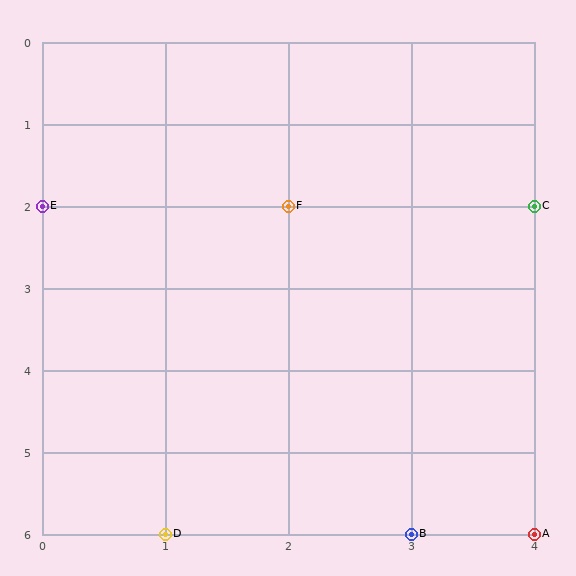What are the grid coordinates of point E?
Point E is at grid coordinates (0, 2).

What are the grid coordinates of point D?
Point D is at grid coordinates (1, 6).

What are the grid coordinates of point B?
Point B is at grid coordinates (3, 6).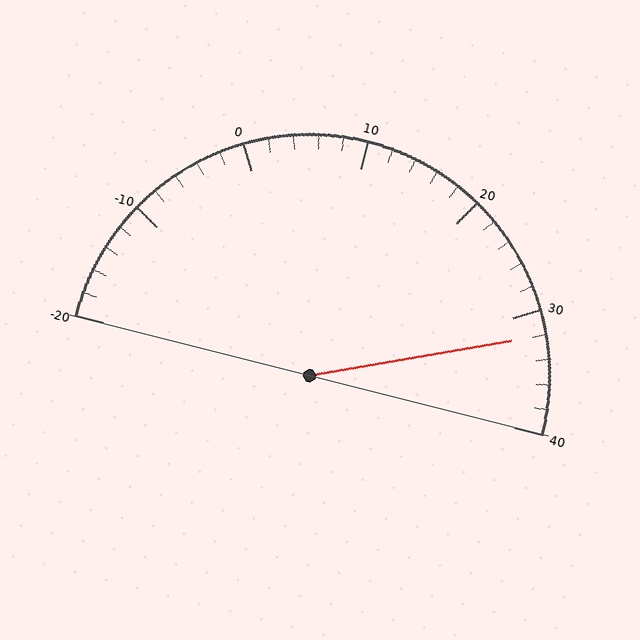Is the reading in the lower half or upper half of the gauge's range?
The reading is in the upper half of the range (-20 to 40).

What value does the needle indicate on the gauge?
The needle indicates approximately 32.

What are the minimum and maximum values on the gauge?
The gauge ranges from -20 to 40.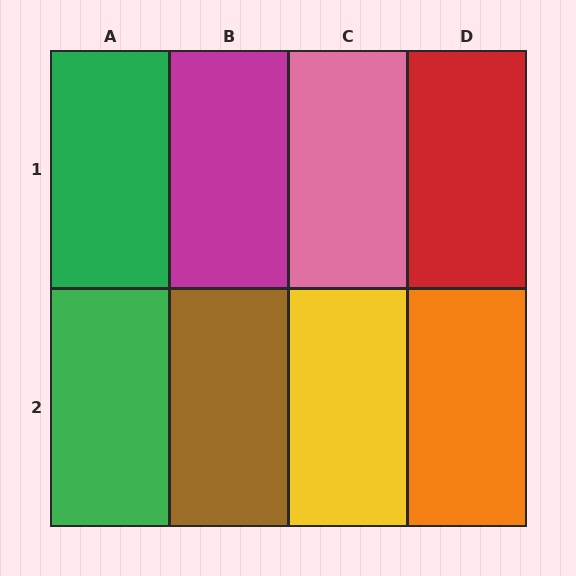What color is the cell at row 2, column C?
Yellow.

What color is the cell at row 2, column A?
Green.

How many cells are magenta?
1 cell is magenta.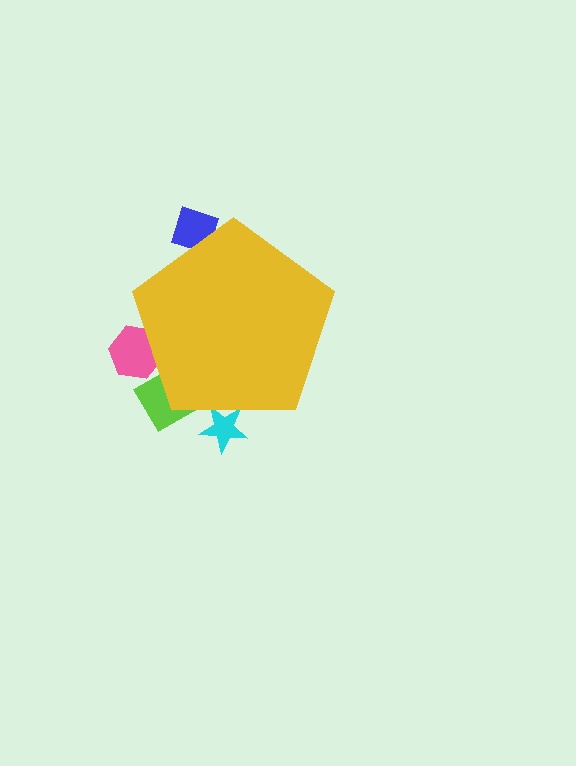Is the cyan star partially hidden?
Yes, the cyan star is partially hidden behind the yellow pentagon.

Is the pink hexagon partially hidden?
Yes, the pink hexagon is partially hidden behind the yellow pentagon.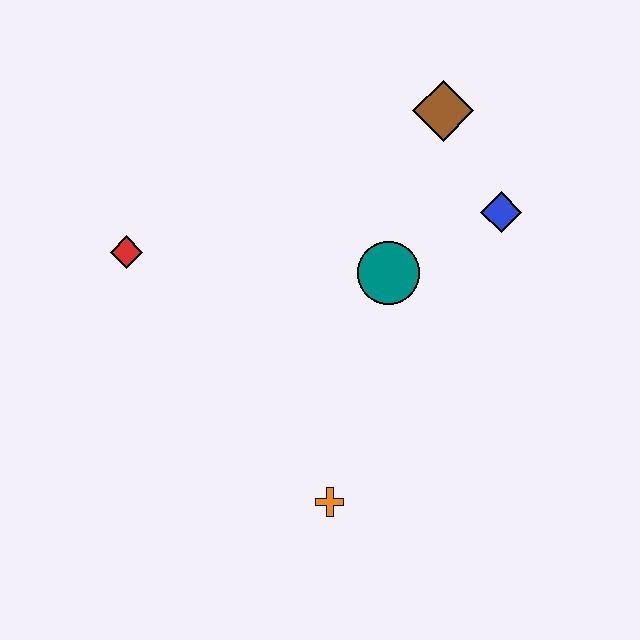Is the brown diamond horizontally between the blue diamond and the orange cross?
Yes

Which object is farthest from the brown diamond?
The orange cross is farthest from the brown diamond.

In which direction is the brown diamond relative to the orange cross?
The brown diamond is above the orange cross.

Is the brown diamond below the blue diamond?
No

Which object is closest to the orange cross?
The teal circle is closest to the orange cross.